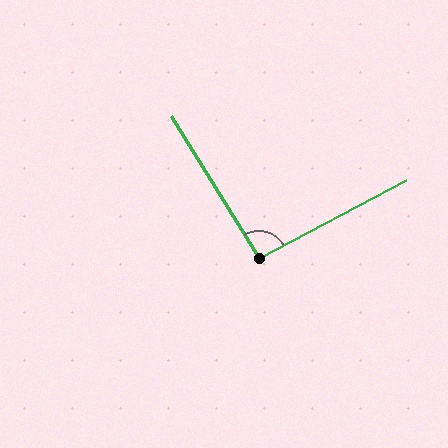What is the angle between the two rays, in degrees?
Approximately 94 degrees.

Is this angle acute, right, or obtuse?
It is approximately a right angle.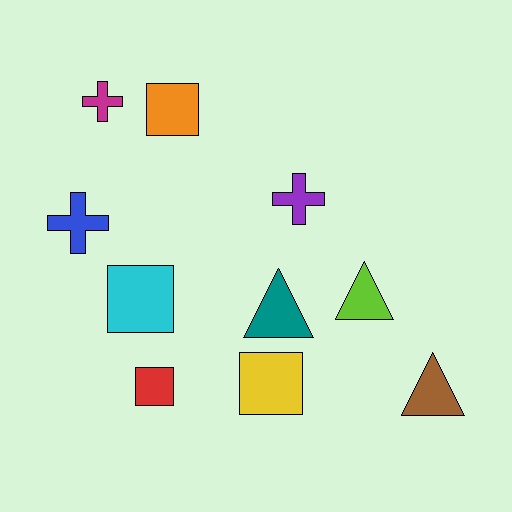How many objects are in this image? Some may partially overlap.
There are 10 objects.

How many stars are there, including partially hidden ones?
There are no stars.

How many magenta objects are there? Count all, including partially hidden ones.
There is 1 magenta object.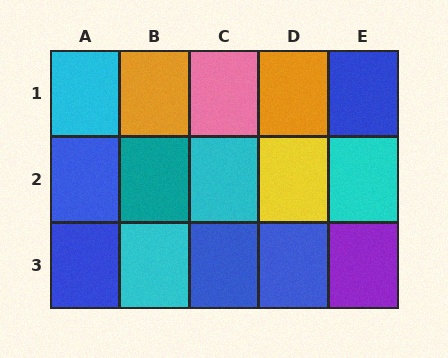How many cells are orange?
2 cells are orange.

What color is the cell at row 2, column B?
Teal.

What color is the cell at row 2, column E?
Cyan.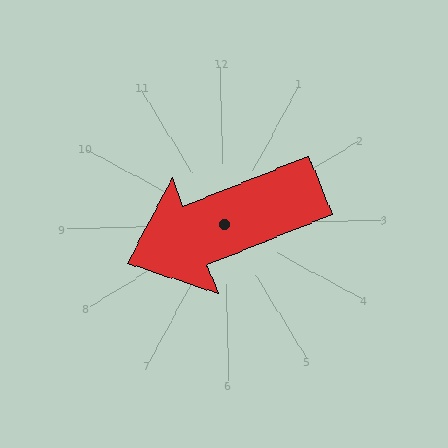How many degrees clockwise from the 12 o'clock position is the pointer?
Approximately 250 degrees.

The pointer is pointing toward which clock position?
Roughly 8 o'clock.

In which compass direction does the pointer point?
West.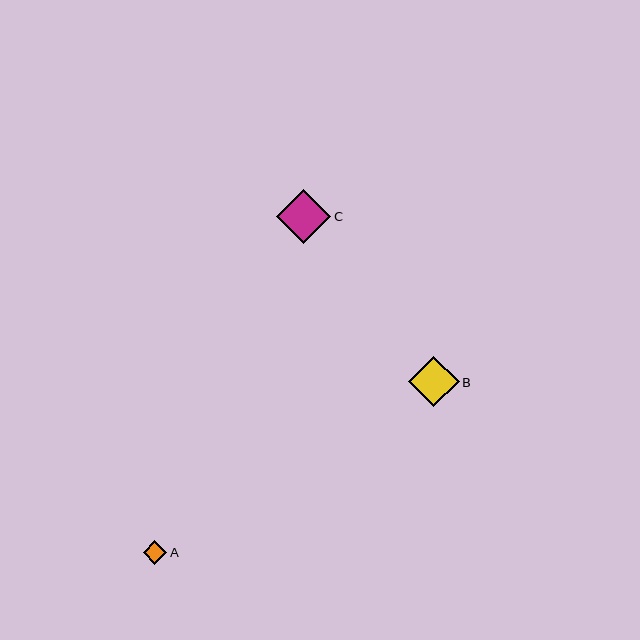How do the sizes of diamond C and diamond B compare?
Diamond C and diamond B are approximately the same size.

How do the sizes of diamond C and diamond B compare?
Diamond C and diamond B are approximately the same size.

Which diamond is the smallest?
Diamond A is the smallest with a size of approximately 24 pixels.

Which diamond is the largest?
Diamond C is the largest with a size of approximately 54 pixels.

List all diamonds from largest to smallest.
From largest to smallest: C, B, A.